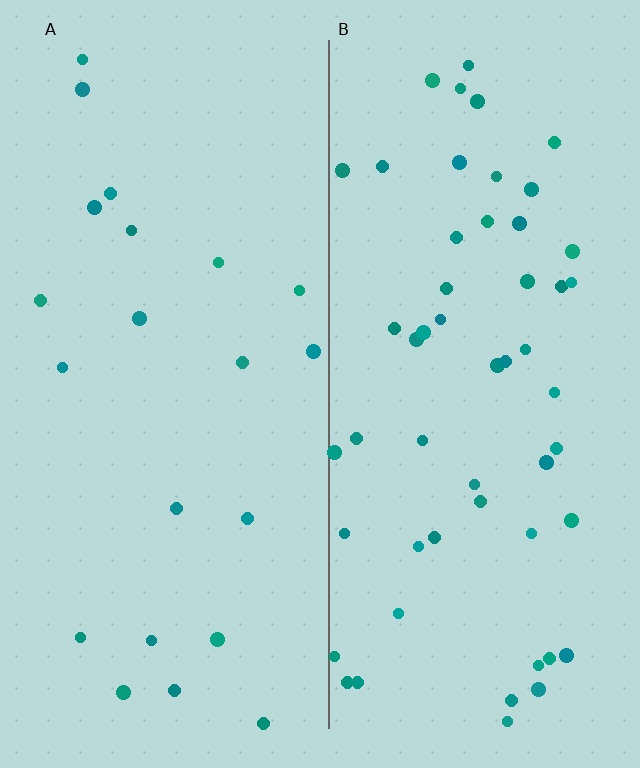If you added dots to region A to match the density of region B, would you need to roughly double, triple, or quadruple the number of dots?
Approximately triple.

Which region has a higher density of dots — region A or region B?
B (the right).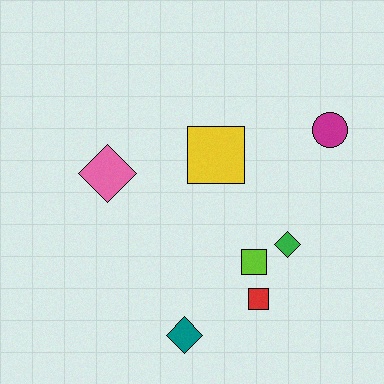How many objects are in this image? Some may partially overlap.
There are 7 objects.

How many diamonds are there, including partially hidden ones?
There are 3 diamonds.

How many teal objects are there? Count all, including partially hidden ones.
There is 1 teal object.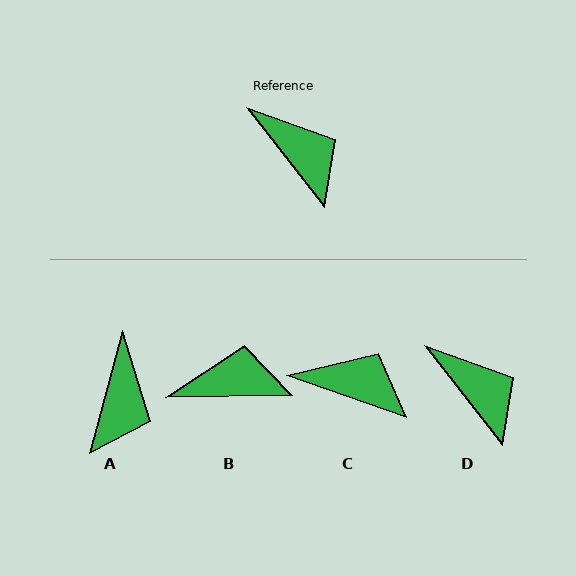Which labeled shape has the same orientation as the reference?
D.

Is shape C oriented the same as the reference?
No, it is off by about 33 degrees.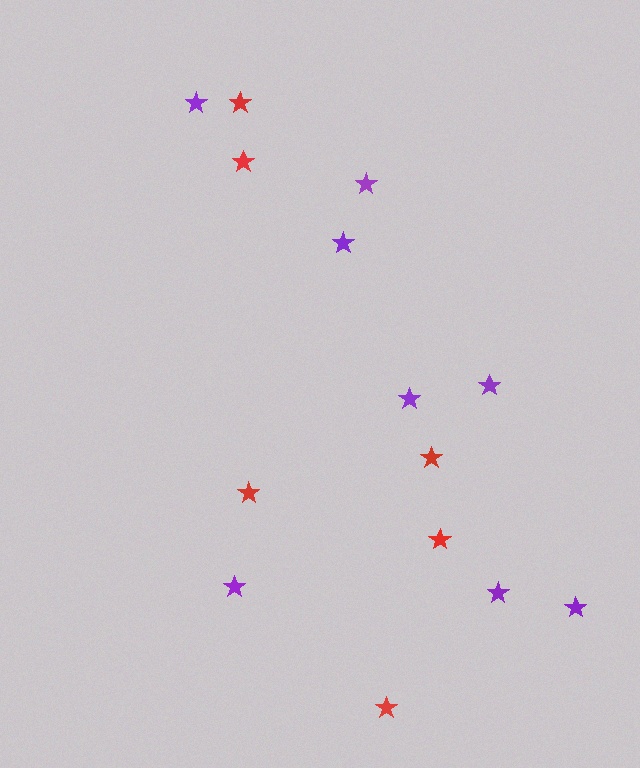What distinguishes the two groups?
There are 2 groups: one group of red stars (6) and one group of purple stars (8).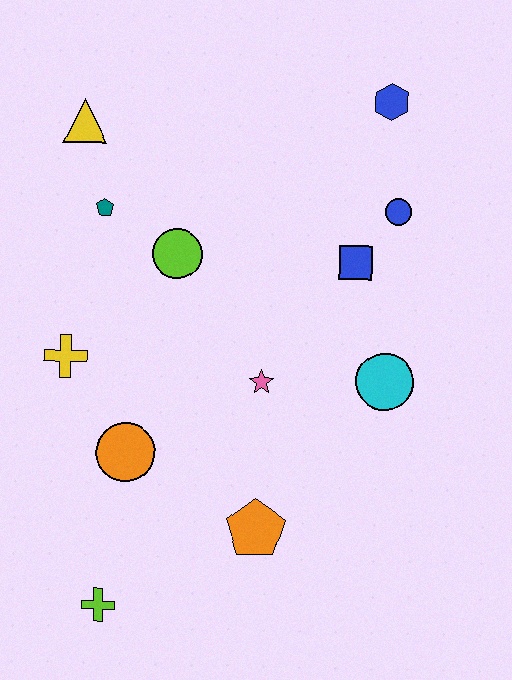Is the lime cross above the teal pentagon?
No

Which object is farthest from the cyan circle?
The yellow triangle is farthest from the cyan circle.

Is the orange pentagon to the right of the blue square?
No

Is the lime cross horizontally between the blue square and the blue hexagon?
No